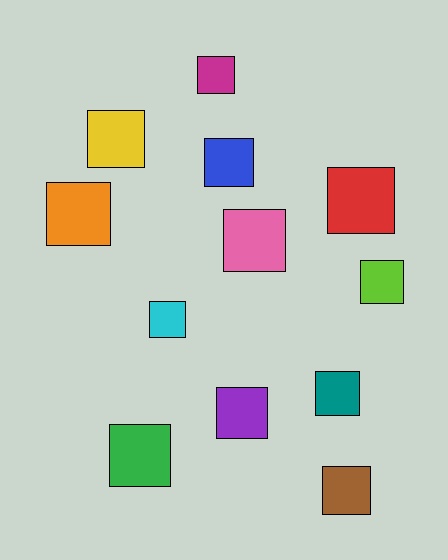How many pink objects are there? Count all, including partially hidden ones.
There is 1 pink object.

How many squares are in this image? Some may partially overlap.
There are 12 squares.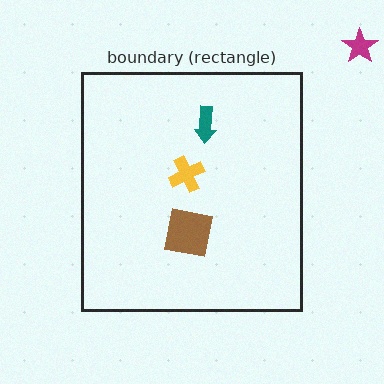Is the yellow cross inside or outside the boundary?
Inside.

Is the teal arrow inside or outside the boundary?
Inside.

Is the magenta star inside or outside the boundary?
Outside.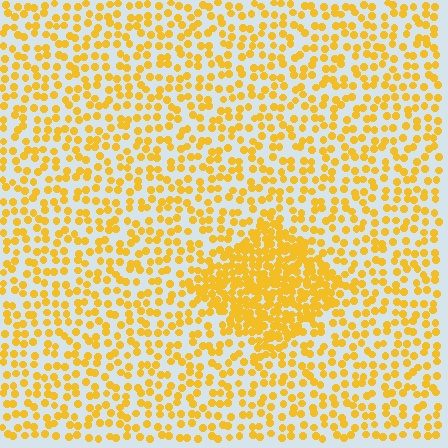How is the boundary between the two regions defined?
The boundary is defined by a change in element density (approximately 2.3x ratio). All elements are the same color, size, and shape.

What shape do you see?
I see a diamond.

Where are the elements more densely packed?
The elements are more densely packed inside the diamond boundary.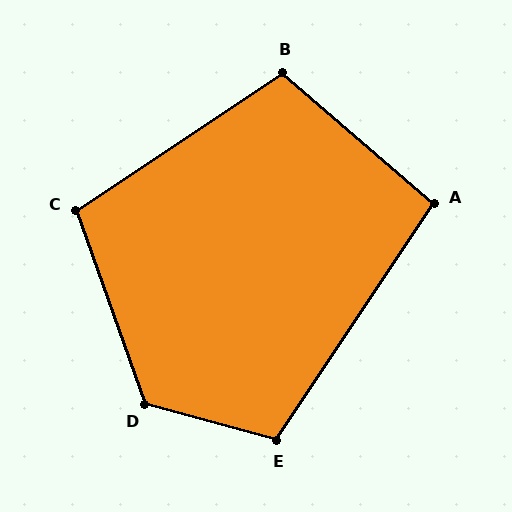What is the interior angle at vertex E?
Approximately 108 degrees (obtuse).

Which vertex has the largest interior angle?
D, at approximately 125 degrees.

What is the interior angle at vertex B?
Approximately 105 degrees (obtuse).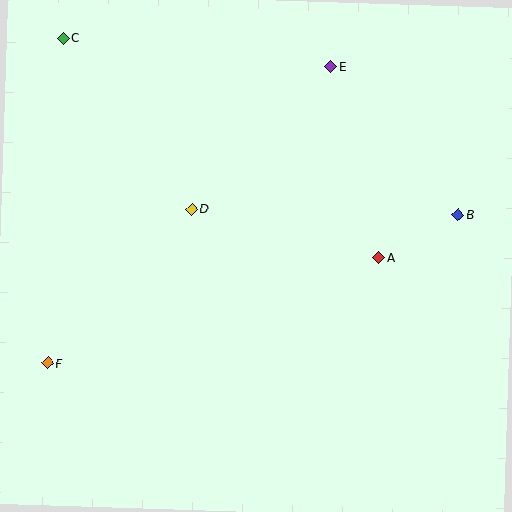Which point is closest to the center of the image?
Point D at (192, 209) is closest to the center.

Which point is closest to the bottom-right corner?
Point A is closest to the bottom-right corner.